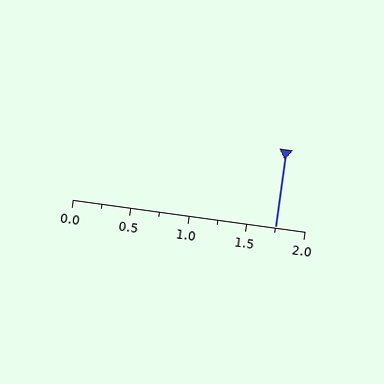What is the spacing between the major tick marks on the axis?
The major ticks are spaced 0.5 apart.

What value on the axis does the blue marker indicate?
The marker indicates approximately 1.75.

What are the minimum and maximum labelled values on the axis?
The axis runs from 0.0 to 2.0.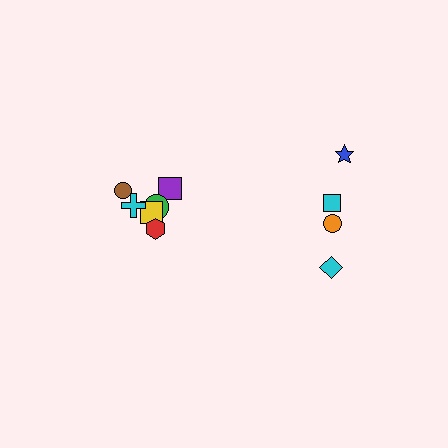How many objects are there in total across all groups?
There are 10 objects.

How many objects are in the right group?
There are 4 objects.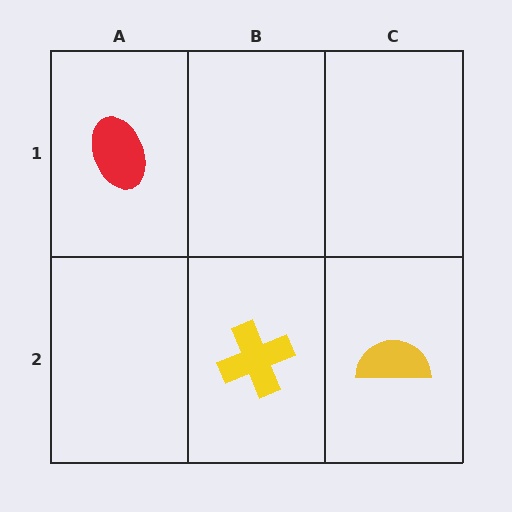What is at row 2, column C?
A yellow semicircle.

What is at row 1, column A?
A red ellipse.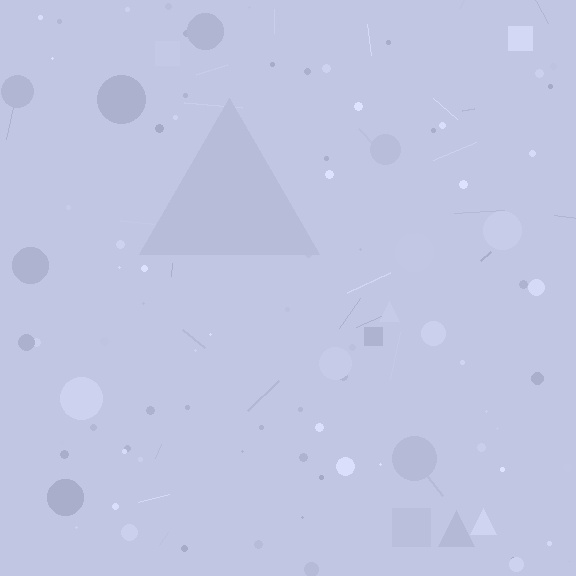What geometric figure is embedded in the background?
A triangle is embedded in the background.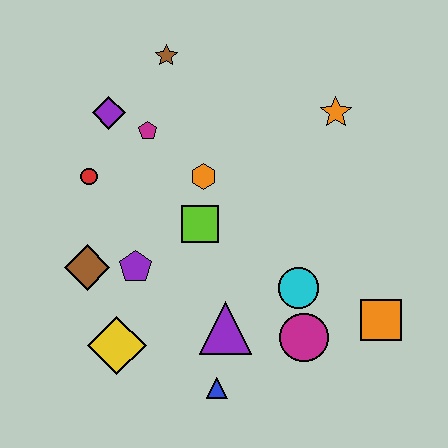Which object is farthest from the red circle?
The orange square is farthest from the red circle.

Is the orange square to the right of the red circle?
Yes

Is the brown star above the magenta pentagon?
Yes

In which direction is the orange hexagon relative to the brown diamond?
The orange hexagon is to the right of the brown diamond.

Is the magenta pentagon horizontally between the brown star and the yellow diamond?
Yes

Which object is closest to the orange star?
The orange hexagon is closest to the orange star.